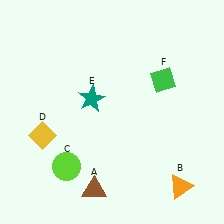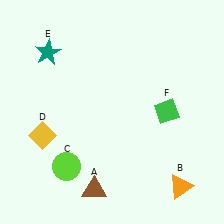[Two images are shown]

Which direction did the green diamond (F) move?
The green diamond (F) moved down.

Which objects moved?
The objects that moved are: the teal star (E), the green diamond (F).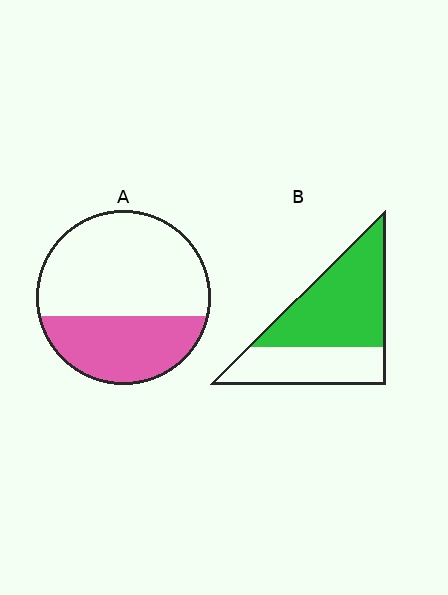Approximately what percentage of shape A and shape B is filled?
A is approximately 35% and B is approximately 60%.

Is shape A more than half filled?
No.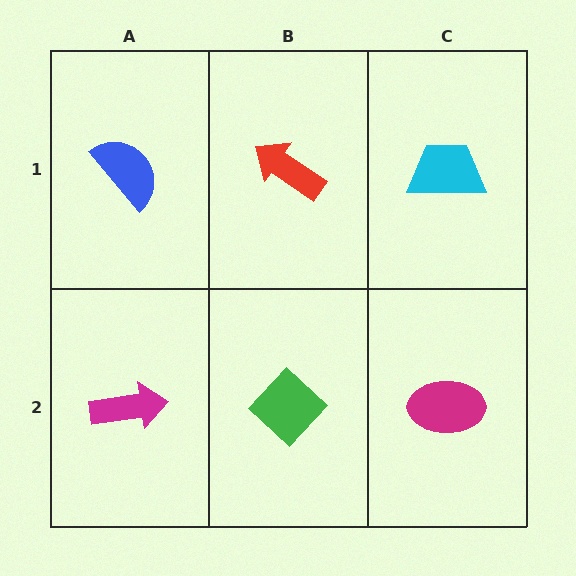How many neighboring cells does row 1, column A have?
2.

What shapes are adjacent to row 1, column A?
A magenta arrow (row 2, column A), a red arrow (row 1, column B).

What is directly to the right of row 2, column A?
A green diamond.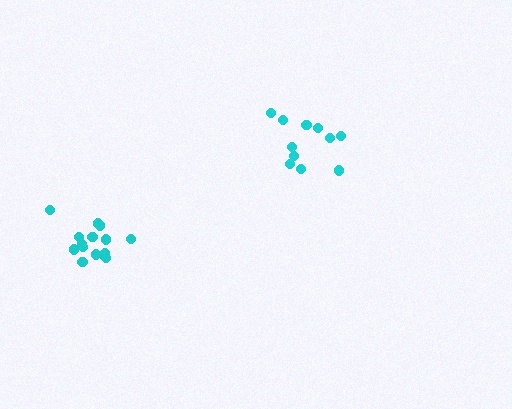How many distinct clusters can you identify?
There are 2 distinct clusters.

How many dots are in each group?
Group 1: 11 dots, Group 2: 16 dots (27 total).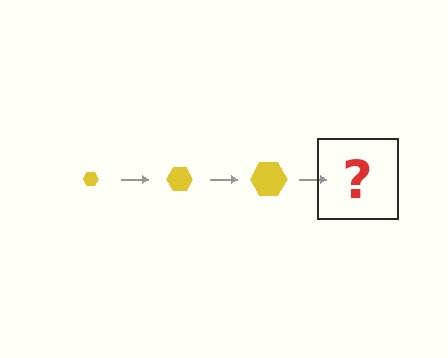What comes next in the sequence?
The next element should be a yellow hexagon, larger than the previous one.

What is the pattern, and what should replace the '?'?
The pattern is that the hexagon gets progressively larger each step. The '?' should be a yellow hexagon, larger than the previous one.